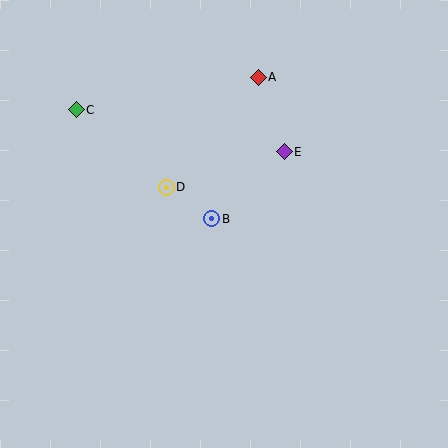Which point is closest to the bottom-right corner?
Point B is closest to the bottom-right corner.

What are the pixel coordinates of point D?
Point D is at (166, 187).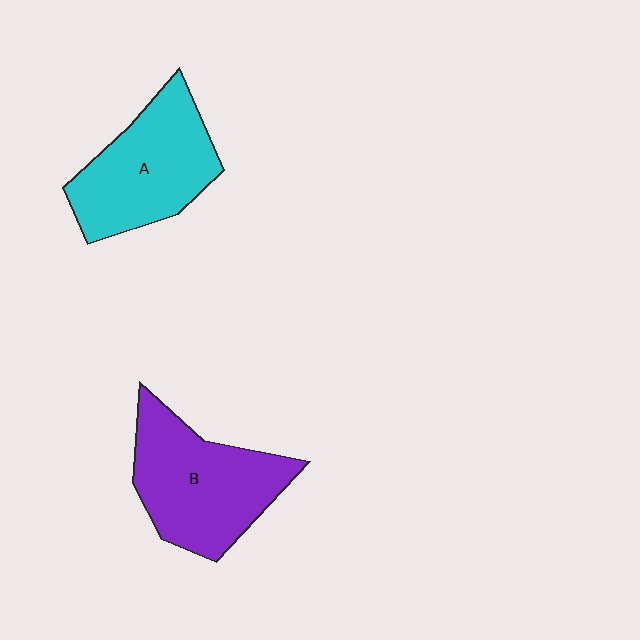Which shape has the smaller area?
Shape A (cyan).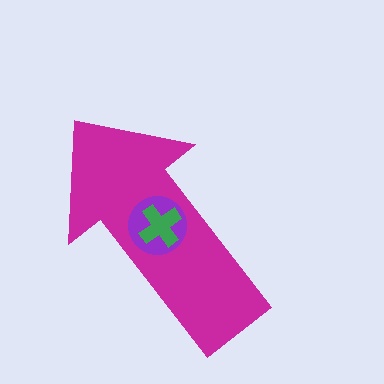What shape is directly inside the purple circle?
The green cross.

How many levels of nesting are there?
3.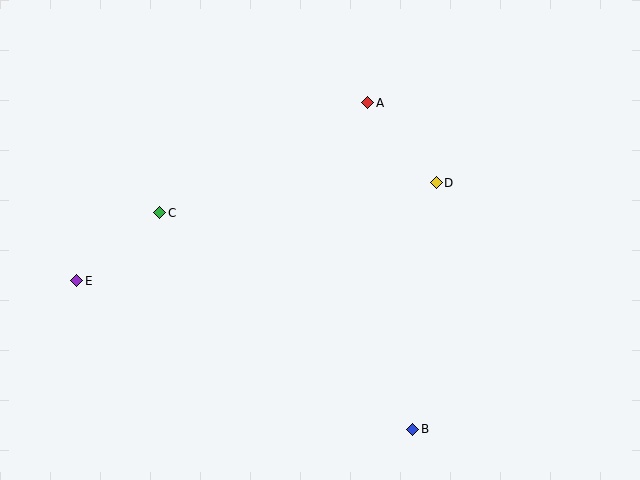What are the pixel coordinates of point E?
Point E is at (77, 281).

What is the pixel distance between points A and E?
The distance between A and E is 341 pixels.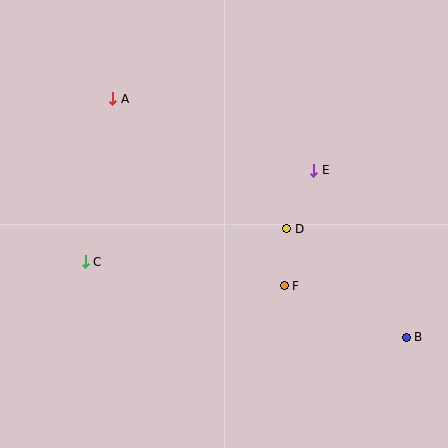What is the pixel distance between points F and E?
The distance between F and E is 119 pixels.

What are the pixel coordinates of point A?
Point A is at (113, 99).